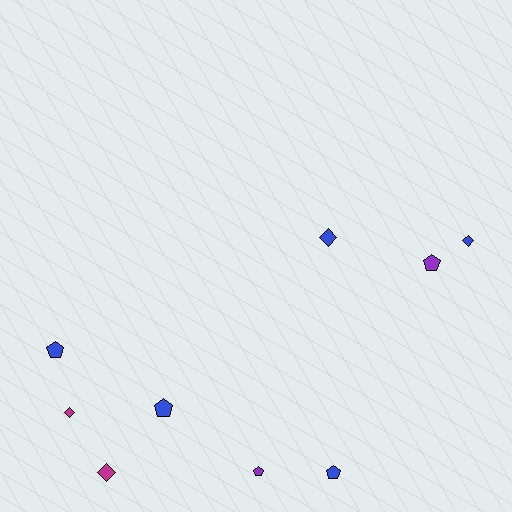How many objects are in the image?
There are 9 objects.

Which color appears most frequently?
Blue, with 5 objects.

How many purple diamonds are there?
There are no purple diamonds.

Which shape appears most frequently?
Pentagon, with 5 objects.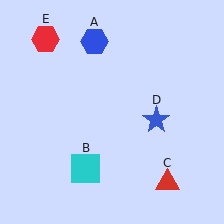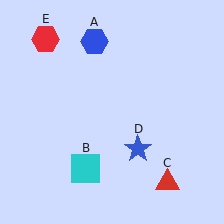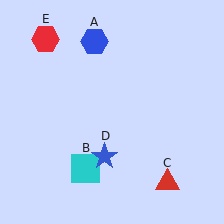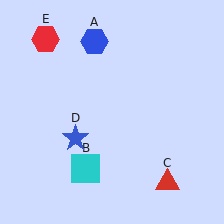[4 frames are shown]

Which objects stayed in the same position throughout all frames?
Blue hexagon (object A) and cyan square (object B) and red triangle (object C) and red hexagon (object E) remained stationary.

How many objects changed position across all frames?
1 object changed position: blue star (object D).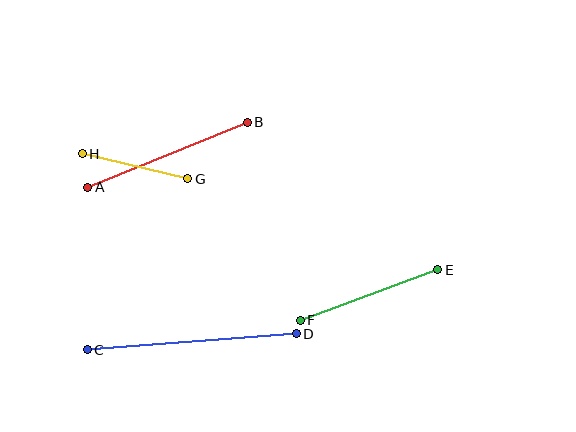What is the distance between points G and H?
The distance is approximately 108 pixels.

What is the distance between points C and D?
The distance is approximately 209 pixels.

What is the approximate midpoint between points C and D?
The midpoint is at approximately (192, 342) pixels.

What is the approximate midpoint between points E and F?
The midpoint is at approximately (369, 295) pixels.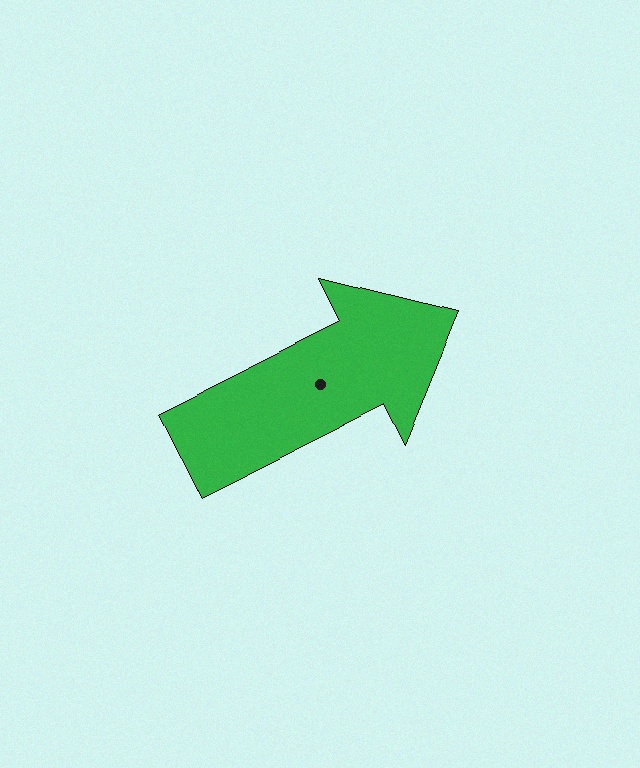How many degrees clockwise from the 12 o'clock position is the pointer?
Approximately 63 degrees.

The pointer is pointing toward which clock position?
Roughly 2 o'clock.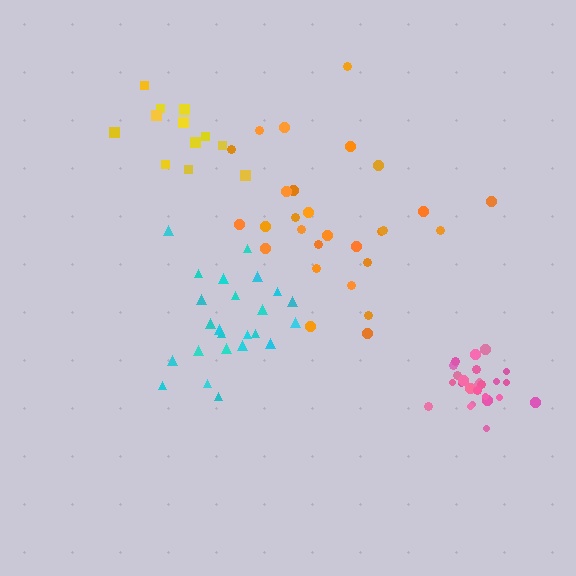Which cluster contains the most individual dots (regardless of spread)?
Orange (28).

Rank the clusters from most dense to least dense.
pink, yellow, cyan, orange.